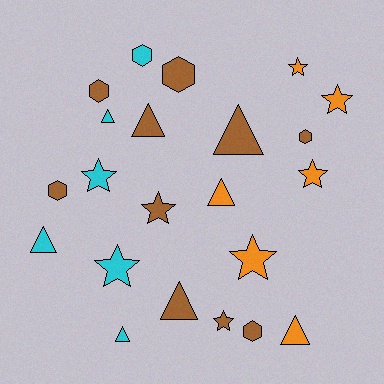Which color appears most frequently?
Brown, with 10 objects.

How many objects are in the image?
There are 22 objects.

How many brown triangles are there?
There are 3 brown triangles.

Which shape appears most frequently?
Star, with 8 objects.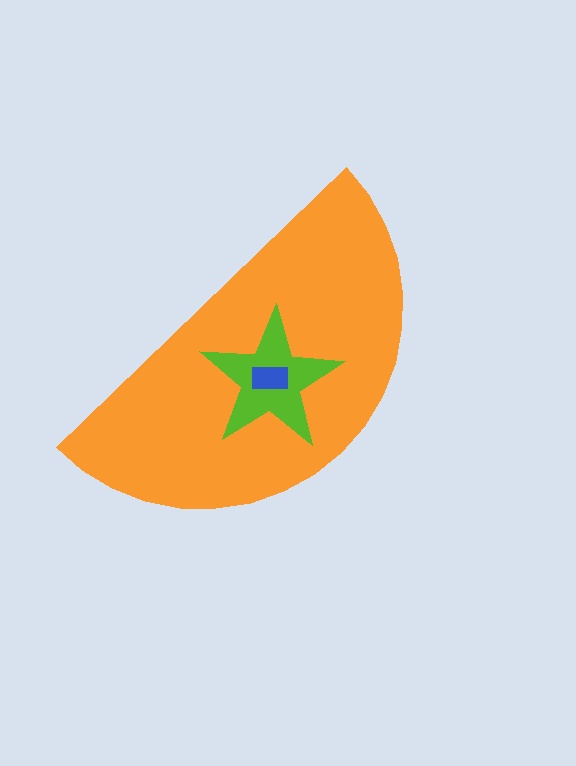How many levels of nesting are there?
3.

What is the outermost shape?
The orange semicircle.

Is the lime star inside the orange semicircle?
Yes.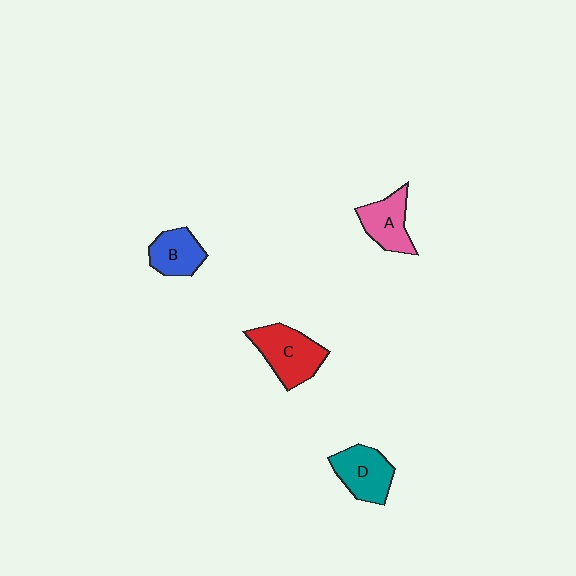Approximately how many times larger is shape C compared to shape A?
Approximately 1.3 times.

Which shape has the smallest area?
Shape B (blue).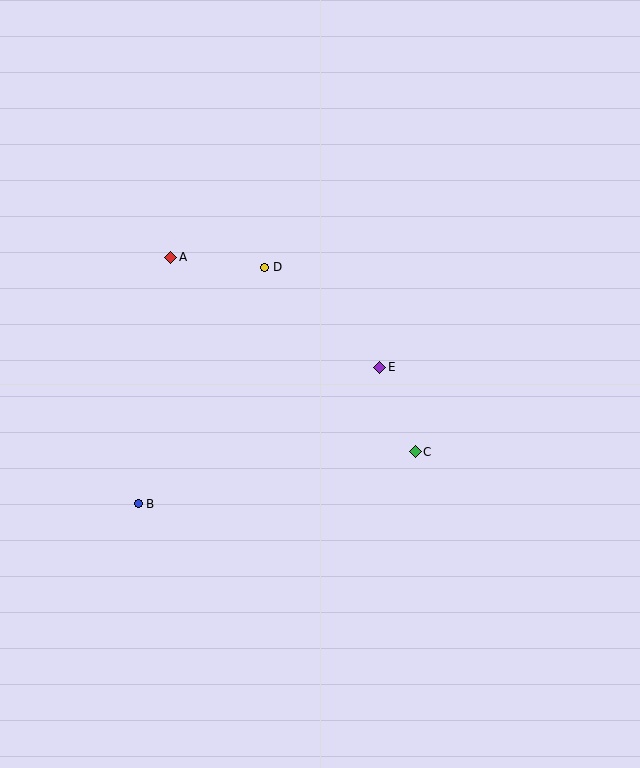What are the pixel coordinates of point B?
Point B is at (138, 504).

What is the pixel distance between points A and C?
The distance between A and C is 312 pixels.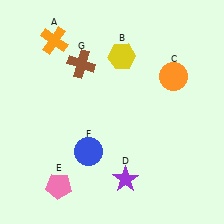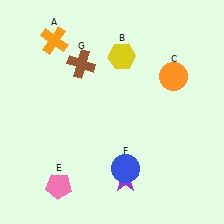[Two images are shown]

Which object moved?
The blue circle (F) moved right.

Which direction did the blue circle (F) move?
The blue circle (F) moved right.